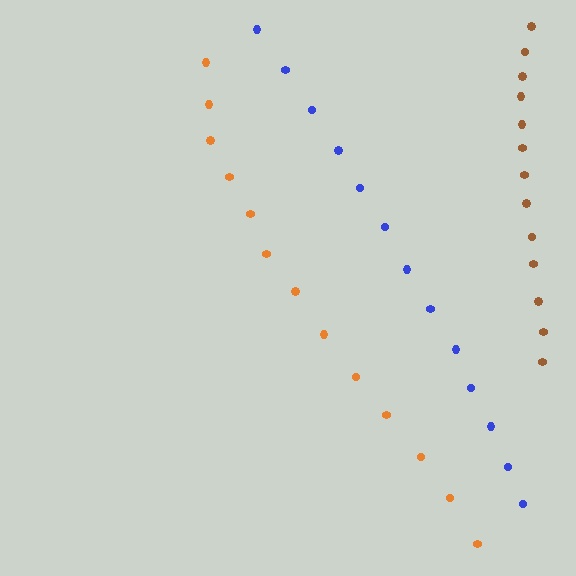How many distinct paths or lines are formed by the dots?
There are 3 distinct paths.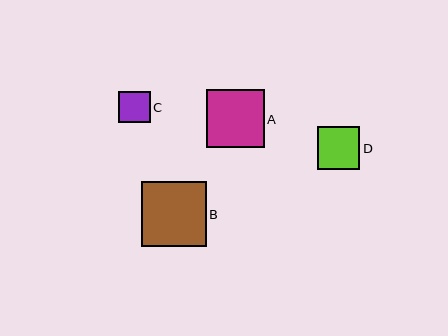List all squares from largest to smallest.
From largest to smallest: B, A, D, C.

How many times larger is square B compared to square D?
Square B is approximately 1.5 times the size of square D.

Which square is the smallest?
Square C is the smallest with a size of approximately 31 pixels.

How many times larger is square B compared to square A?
Square B is approximately 1.1 times the size of square A.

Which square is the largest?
Square B is the largest with a size of approximately 65 pixels.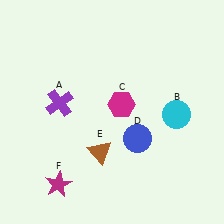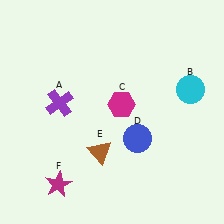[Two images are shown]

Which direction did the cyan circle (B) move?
The cyan circle (B) moved up.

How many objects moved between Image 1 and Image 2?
1 object moved between the two images.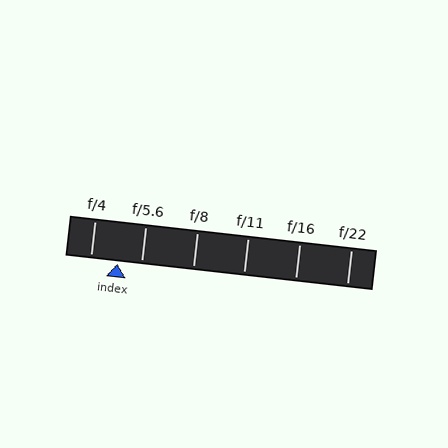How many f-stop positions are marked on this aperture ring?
There are 6 f-stop positions marked.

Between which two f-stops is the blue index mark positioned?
The index mark is between f/4 and f/5.6.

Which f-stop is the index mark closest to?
The index mark is closest to f/5.6.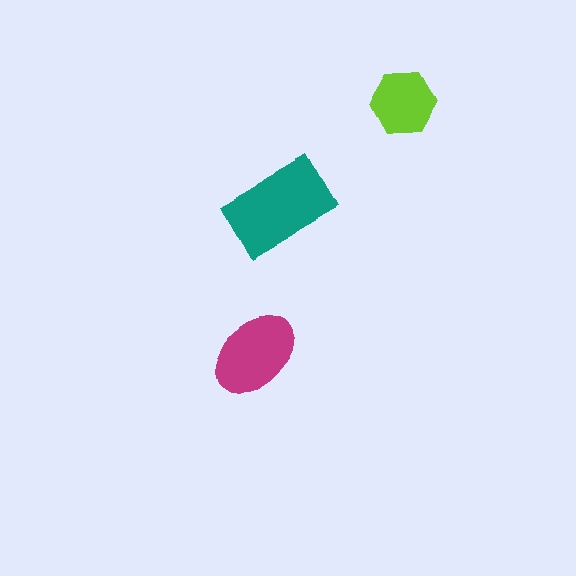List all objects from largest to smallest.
The teal rectangle, the magenta ellipse, the lime hexagon.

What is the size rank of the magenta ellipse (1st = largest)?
2nd.